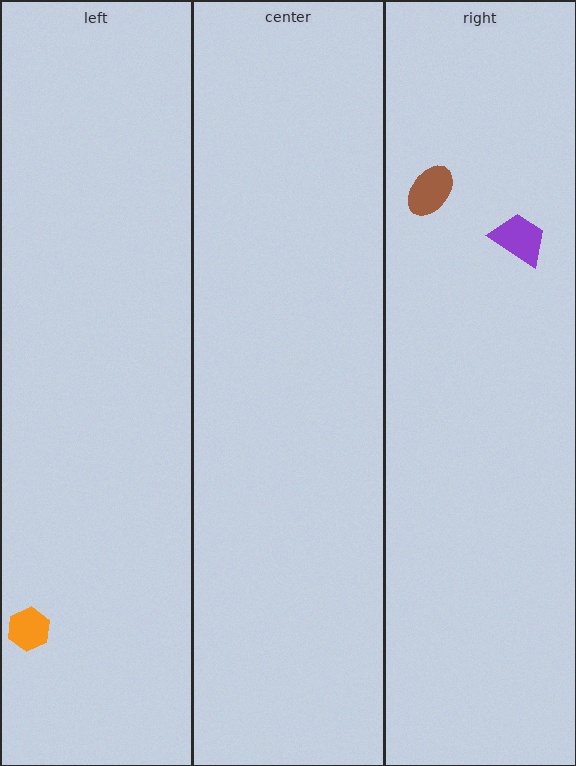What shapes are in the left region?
The orange hexagon.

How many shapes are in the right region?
2.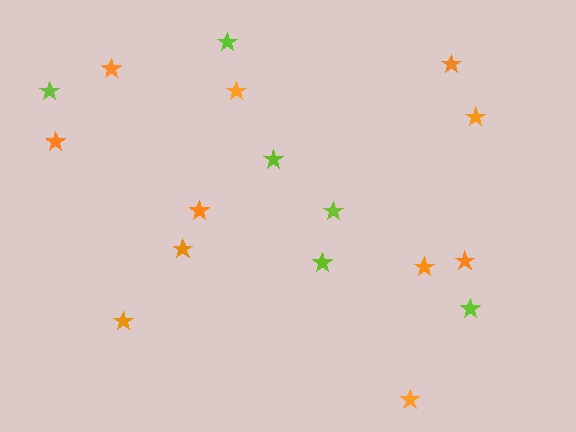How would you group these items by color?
There are 2 groups: one group of orange stars (11) and one group of lime stars (6).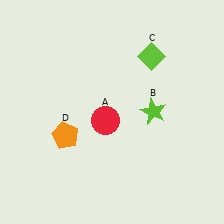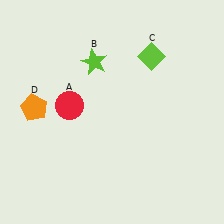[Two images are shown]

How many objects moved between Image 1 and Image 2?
3 objects moved between the two images.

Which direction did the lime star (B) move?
The lime star (B) moved left.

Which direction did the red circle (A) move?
The red circle (A) moved left.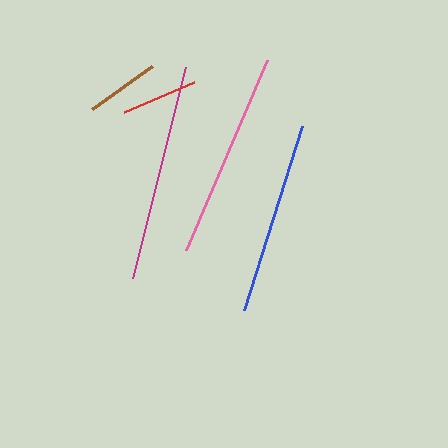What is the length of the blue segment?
The blue segment is approximately 193 pixels long.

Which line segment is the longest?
The magenta line is the longest at approximately 218 pixels.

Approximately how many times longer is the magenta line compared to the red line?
The magenta line is approximately 2.9 times the length of the red line.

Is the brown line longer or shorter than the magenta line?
The magenta line is longer than the brown line.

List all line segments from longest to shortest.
From longest to shortest: magenta, pink, blue, red, brown.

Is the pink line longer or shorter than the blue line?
The pink line is longer than the blue line.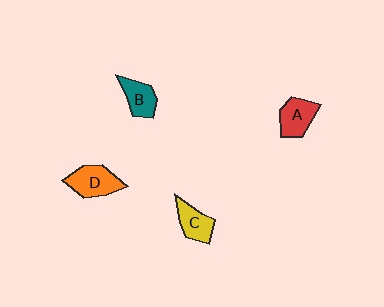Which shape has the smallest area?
Shape B (teal).